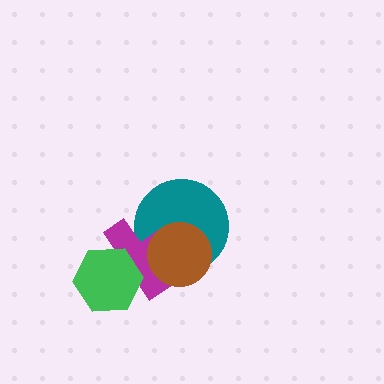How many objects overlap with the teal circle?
2 objects overlap with the teal circle.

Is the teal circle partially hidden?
Yes, it is partially covered by another shape.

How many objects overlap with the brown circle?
2 objects overlap with the brown circle.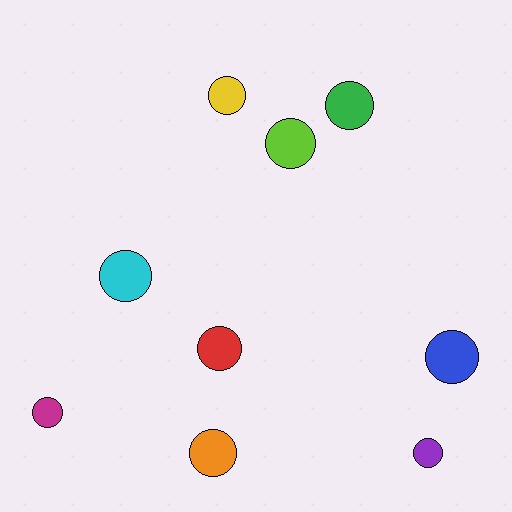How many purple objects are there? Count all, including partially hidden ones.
There is 1 purple object.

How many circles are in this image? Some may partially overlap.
There are 9 circles.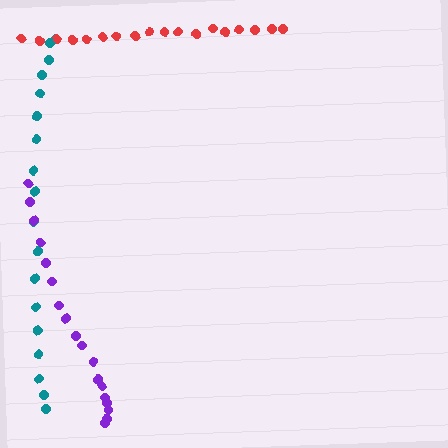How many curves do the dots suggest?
There are 3 distinct paths.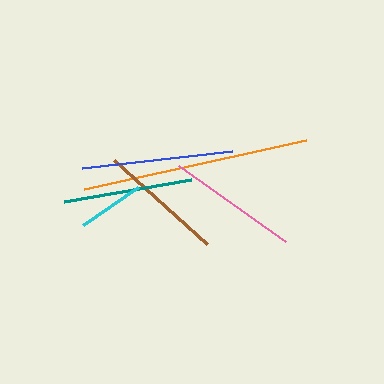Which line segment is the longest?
The orange line is the longest at approximately 227 pixels.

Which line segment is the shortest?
The cyan line is the shortest at approximately 66 pixels.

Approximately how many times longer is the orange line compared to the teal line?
The orange line is approximately 1.8 times the length of the teal line.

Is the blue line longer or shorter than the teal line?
The blue line is longer than the teal line.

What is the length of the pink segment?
The pink segment is approximately 131 pixels long.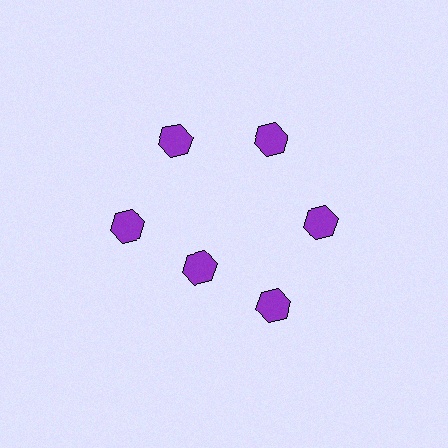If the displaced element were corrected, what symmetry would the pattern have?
It would have 6-fold rotational symmetry — the pattern would map onto itself every 60 degrees.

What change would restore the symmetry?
The symmetry would be restored by moving it outward, back onto the ring so that all 6 hexagons sit at equal angles and equal distance from the center.